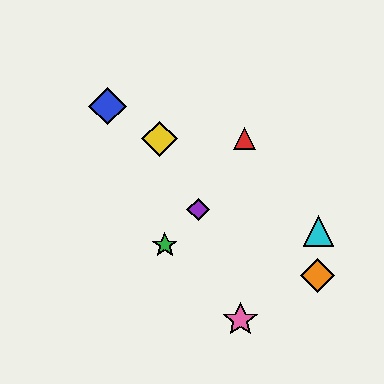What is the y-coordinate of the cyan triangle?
The cyan triangle is at y≈231.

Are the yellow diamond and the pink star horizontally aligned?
No, the yellow diamond is at y≈139 and the pink star is at y≈320.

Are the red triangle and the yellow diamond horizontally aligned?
Yes, both are at y≈139.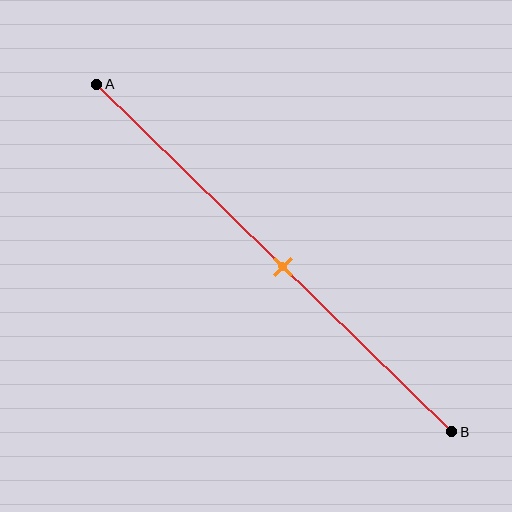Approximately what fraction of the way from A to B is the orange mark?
The orange mark is approximately 55% of the way from A to B.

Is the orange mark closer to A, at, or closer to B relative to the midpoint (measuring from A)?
The orange mark is approximately at the midpoint of segment AB.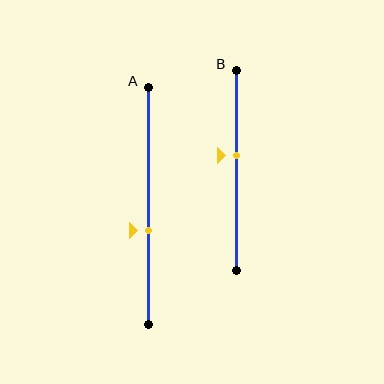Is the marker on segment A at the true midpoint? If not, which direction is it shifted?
No, the marker on segment A is shifted downward by about 10% of the segment length.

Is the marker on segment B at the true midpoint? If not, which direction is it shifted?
No, the marker on segment B is shifted upward by about 8% of the segment length.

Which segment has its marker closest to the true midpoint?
Segment B has its marker closest to the true midpoint.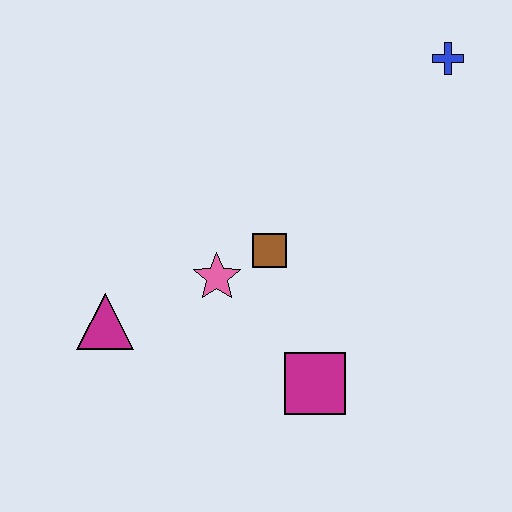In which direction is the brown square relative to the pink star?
The brown square is to the right of the pink star.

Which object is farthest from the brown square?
The blue cross is farthest from the brown square.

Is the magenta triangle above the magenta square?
Yes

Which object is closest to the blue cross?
The brown square is closest to the blue cross.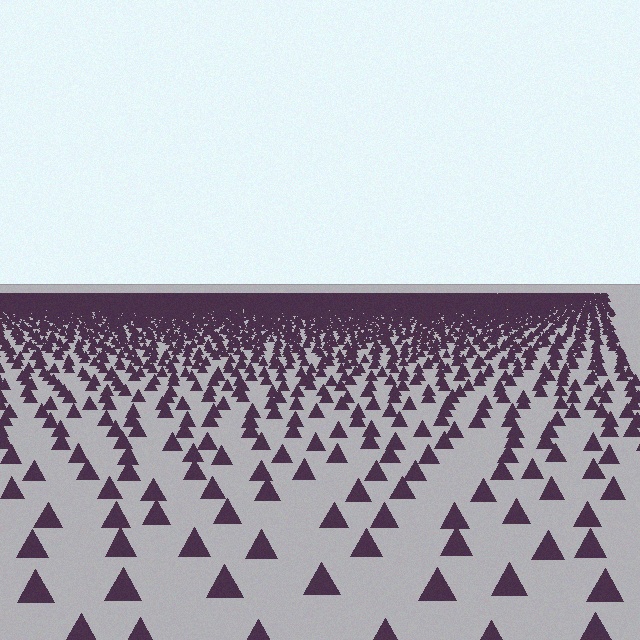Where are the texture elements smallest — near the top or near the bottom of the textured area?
Near the top.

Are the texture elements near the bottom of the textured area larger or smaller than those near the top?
Larger. Near the bottom, elements are closer to the viewer and appear at a bigger on-screen size.